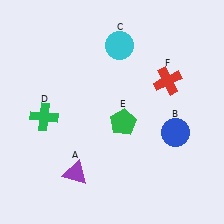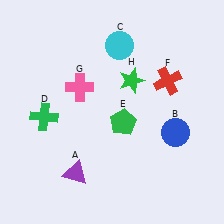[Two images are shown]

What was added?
A pink cross (G), a green star (H) were added in Image 2.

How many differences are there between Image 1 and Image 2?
There are 2 differences between the two images.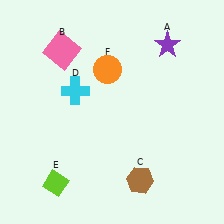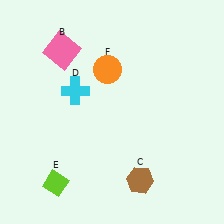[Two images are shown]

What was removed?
The purple star (A) was removed in Image 2.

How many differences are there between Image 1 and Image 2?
There is 1 difference between the two images.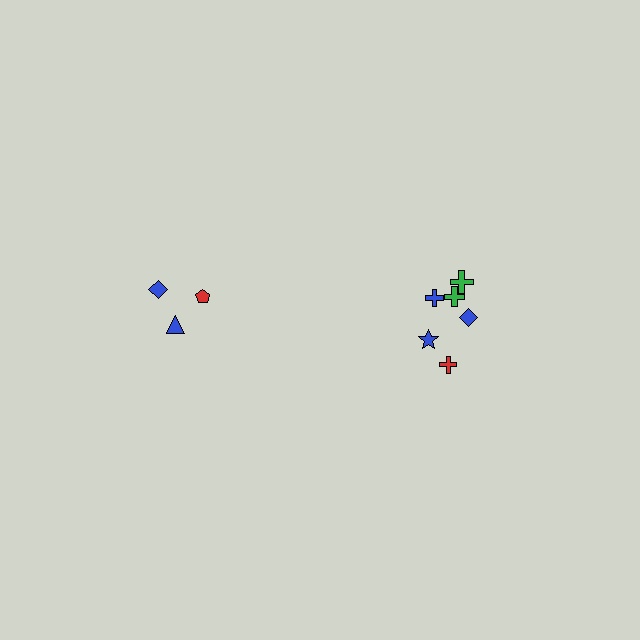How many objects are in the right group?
There are 6 objects.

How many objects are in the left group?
There are 3 objects.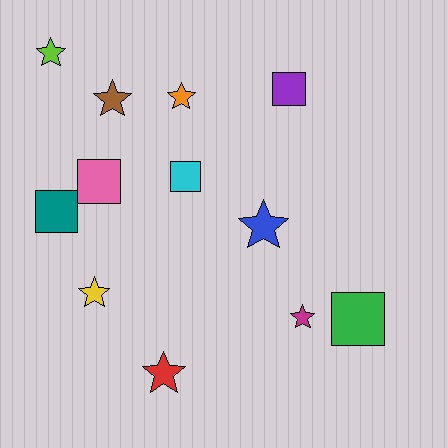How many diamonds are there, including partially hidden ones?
There are no diamonds.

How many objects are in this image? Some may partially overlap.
There are 12 objects.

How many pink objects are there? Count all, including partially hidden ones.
There is 1 pink object.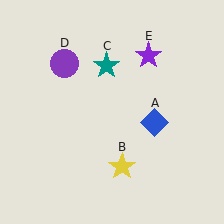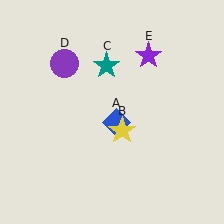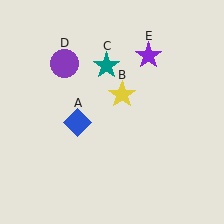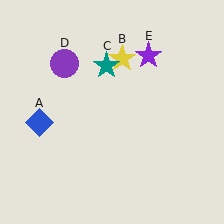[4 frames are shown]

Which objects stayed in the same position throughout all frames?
Teal star (object C) and purple circle (object D) and purple star (object E) remained stationary.